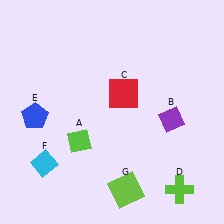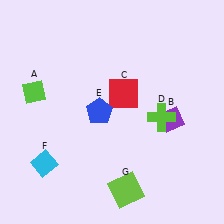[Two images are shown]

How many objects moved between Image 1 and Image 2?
3 objects moved between the two images.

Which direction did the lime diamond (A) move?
The lime diamond (A) moved up.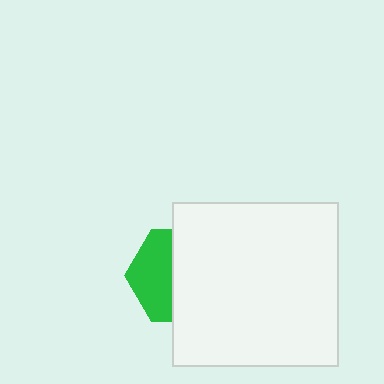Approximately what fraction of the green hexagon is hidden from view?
Roughly 58% of the green hexagon is hidden behind the white rectangle.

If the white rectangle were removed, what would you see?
You would see the complete green hexagon.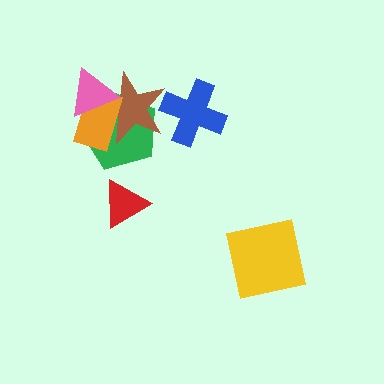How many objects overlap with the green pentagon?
3 objects overlap with the green pentagon.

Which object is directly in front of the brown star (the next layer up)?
The orange rectangle is directly in front of the brown star.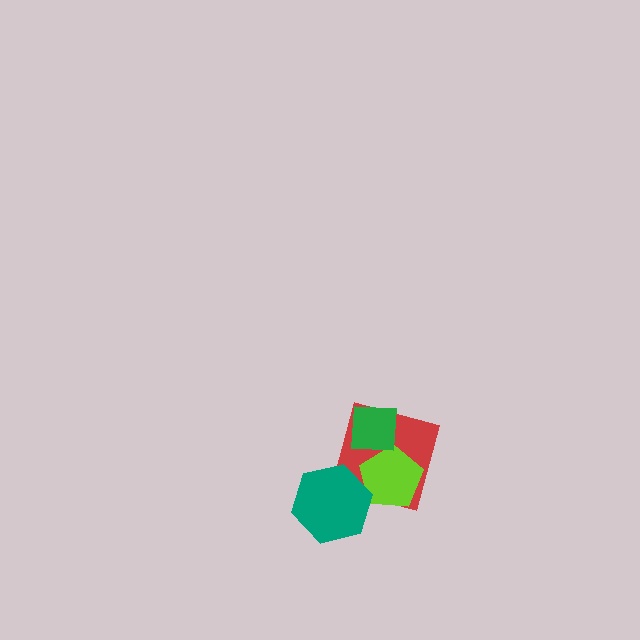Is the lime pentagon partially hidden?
Yes, it is partially covered by another shape.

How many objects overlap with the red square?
3 objects overlap with the red square.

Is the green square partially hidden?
No, no other shape covers it.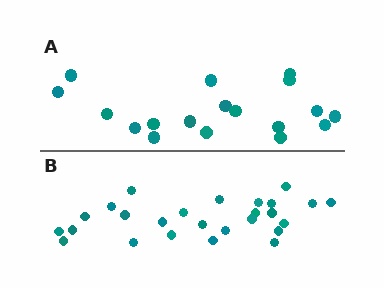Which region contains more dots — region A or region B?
Region B (the bottom region) has more dots.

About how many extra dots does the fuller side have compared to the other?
Region B has roughly 8 or so more dots than region A.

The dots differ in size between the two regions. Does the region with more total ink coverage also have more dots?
No. Region A has more total ink coverage because its dots are larger, but region B actually contains more individual dots. Total area can be misleading — the number of items is what matters here.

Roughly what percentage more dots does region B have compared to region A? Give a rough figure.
About 45% more.